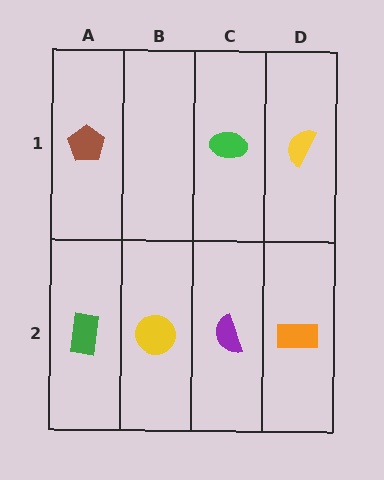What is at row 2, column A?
A green rectangle.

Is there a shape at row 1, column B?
No, that cell is empty.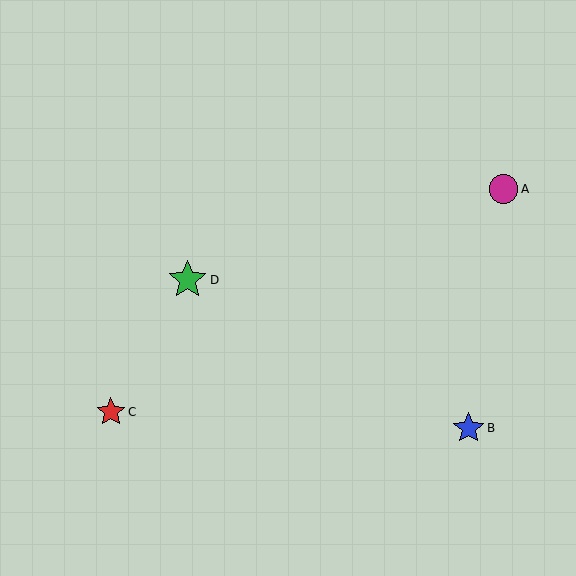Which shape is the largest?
The green star (labeled D) is the largest.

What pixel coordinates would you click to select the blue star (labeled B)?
Click at (469, 428) to select the blue star B.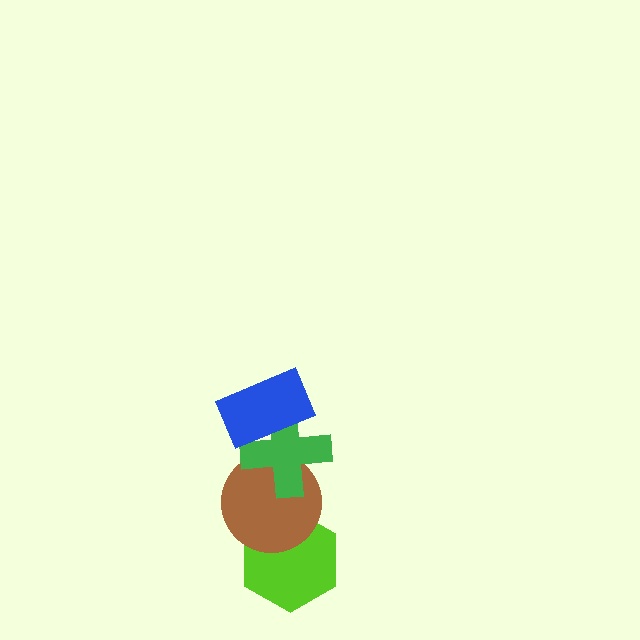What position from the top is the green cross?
The green cross is 2nd from the top.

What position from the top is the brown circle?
The brown circle is 3rd from the top.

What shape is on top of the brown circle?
The green cross is on top of the brown circle.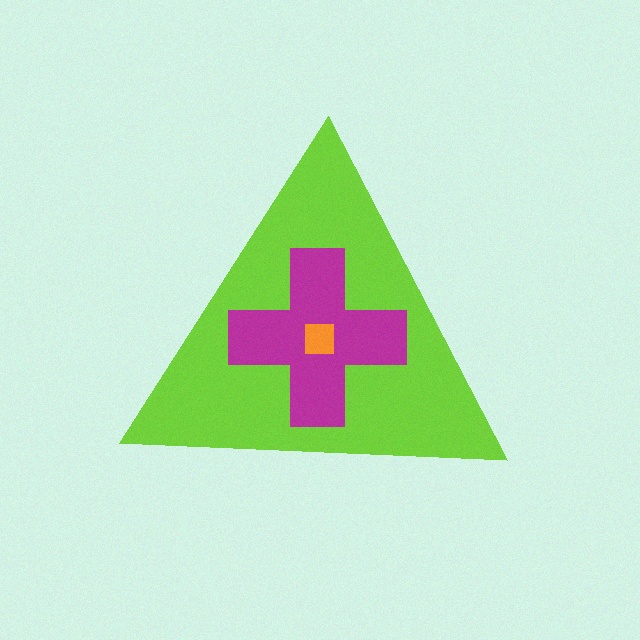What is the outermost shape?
The lime triangle.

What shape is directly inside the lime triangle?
The magenta cross.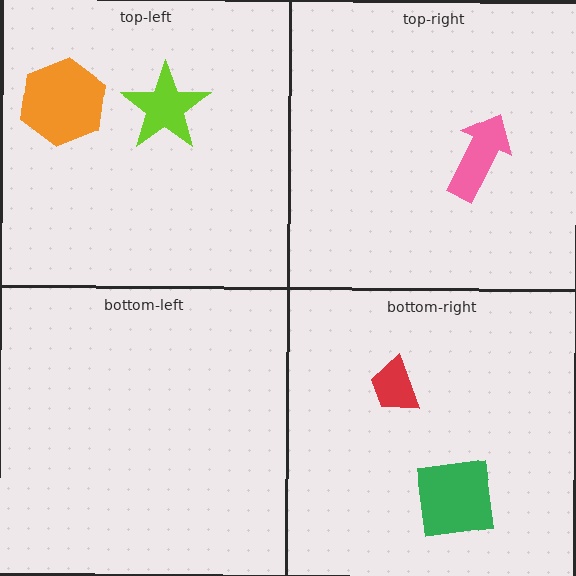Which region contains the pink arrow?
The top-right region.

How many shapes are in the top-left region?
2.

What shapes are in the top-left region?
The lime star, the orange hexagon.